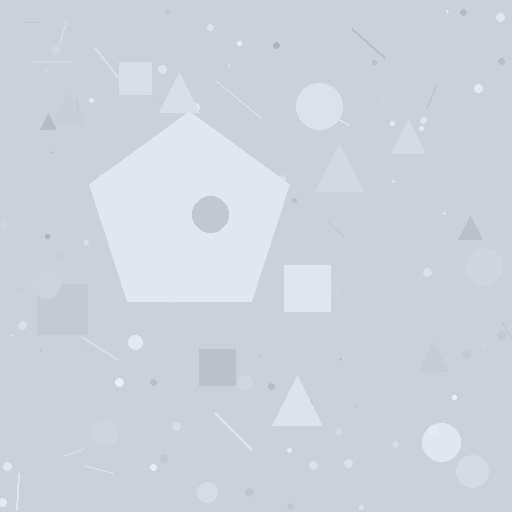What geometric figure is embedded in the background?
A pentagon is embedded in the background.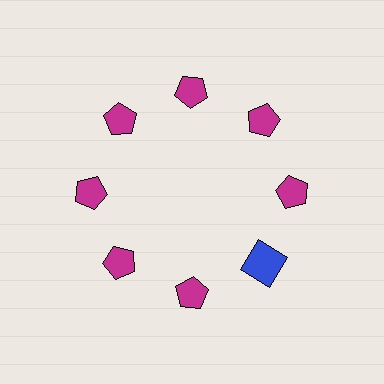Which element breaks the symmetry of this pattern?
The blue square at roughly the 4 o'clock position breaks the symmetry. All other shapes are magenta pentagons.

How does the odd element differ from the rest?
It differs in both color (blue instead of magenta) and shape (square instead of pentagon).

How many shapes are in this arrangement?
There are 8 shapes arranged in a ring pattern.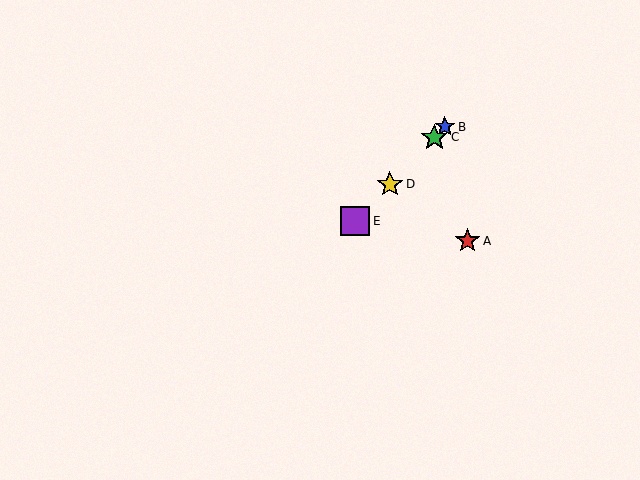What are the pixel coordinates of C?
Object C is at (434, 137).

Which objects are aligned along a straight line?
Objects B, C, D, E are aligned along a straight line.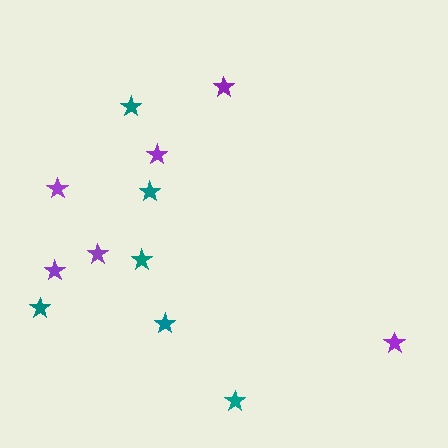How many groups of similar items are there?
There are 2 groups: one group of purple stars (6) and one group of teal stars (6).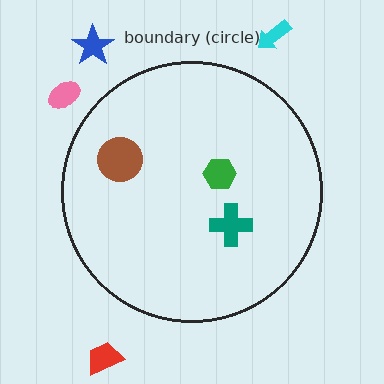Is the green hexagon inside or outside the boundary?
Inside.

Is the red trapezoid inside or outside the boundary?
Outside.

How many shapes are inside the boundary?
3 inside, 4 outside.